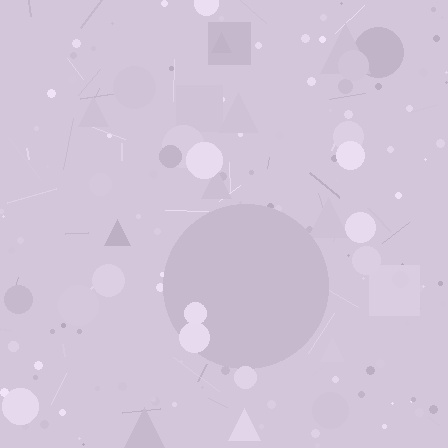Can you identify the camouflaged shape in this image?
The camouflaged shape is a circle.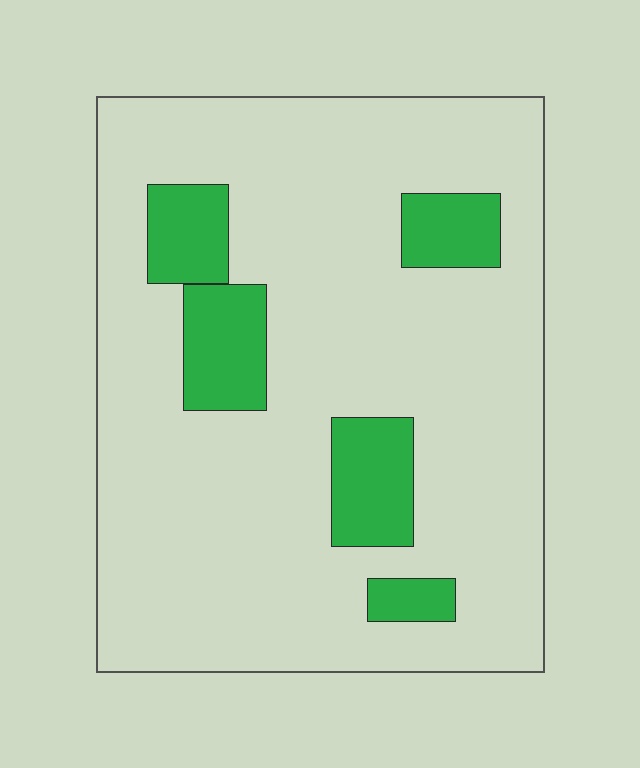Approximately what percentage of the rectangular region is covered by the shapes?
Approximately 15%.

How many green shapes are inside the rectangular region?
5.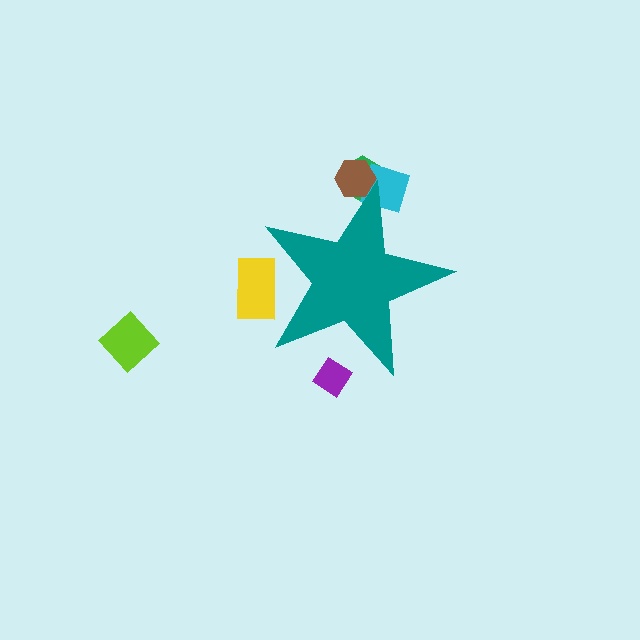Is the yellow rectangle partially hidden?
Yes, the yellow rectangle is partially hidden behind the teal star.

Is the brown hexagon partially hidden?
Yes, the brown hexagon is partially hidden behind the teal star.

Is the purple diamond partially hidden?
Yes, the purple diamond is partially hidden behind the teal star.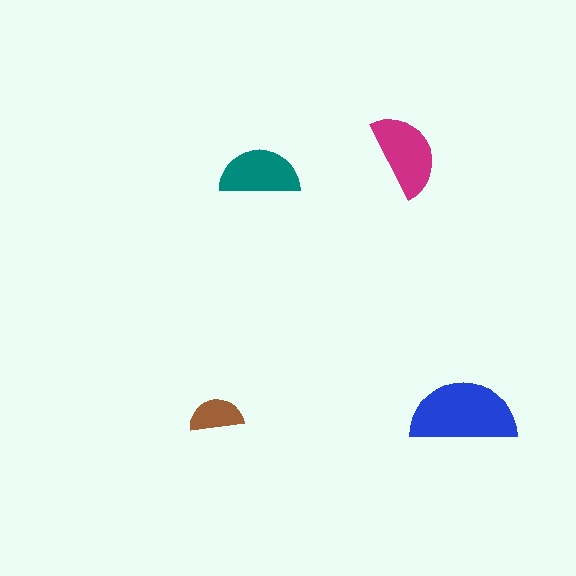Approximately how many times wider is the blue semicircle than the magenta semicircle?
About 1.5 times wider.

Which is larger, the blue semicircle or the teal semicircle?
The blue one.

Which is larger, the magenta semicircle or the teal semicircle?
The magenta one.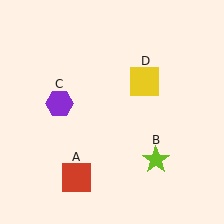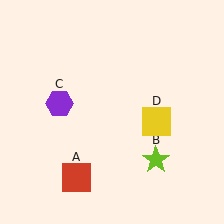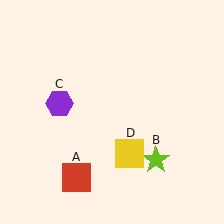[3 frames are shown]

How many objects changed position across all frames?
1 object changed position: yellow square (object D).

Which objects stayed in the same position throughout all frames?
Red square (object A) and lime star (object B) and purple hexagon (object C) remained stationary.